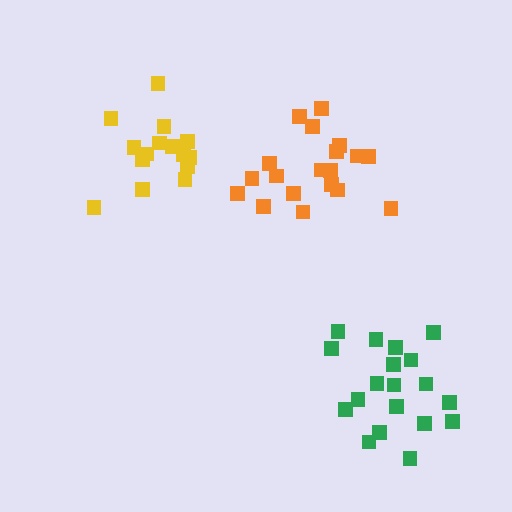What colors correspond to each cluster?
The clusters are colored: orange, green, yellow.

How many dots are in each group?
Group 1: 19 dots, Group 2: 19 dots, Group 3: 15 dots (53 total).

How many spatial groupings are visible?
There are 3 spatial groupings.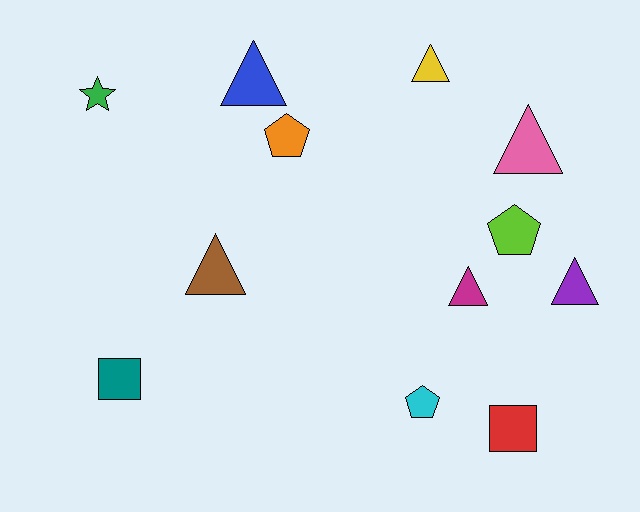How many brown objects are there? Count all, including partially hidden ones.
There is 1 brown object.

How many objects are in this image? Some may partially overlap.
There are 12 objects.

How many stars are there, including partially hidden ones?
There is 1 star.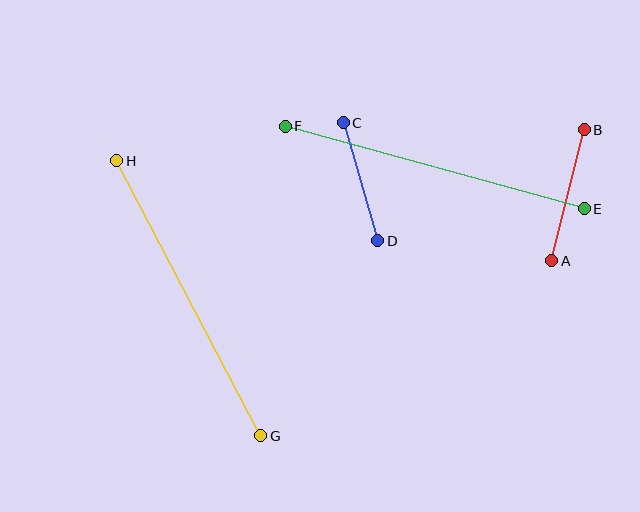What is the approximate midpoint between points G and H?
The midpoint is at approximately (189, 298) pixels.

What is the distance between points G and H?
The distance is approximately 310 pixels.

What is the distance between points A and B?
The distance is approximately 135 pixels.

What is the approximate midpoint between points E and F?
The midpoint is at approximately (435, 168) pixels.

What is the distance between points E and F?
The distance is approximately 310 pixels.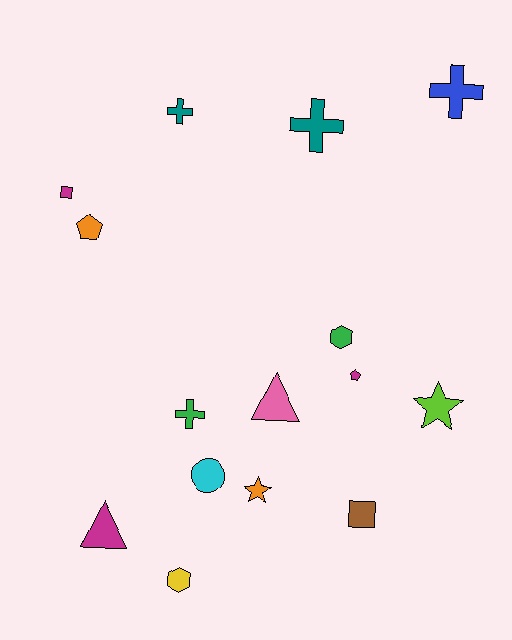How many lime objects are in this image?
There is 1 lime object.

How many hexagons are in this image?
There are 2 hexagons.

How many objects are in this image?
There are 15 objects.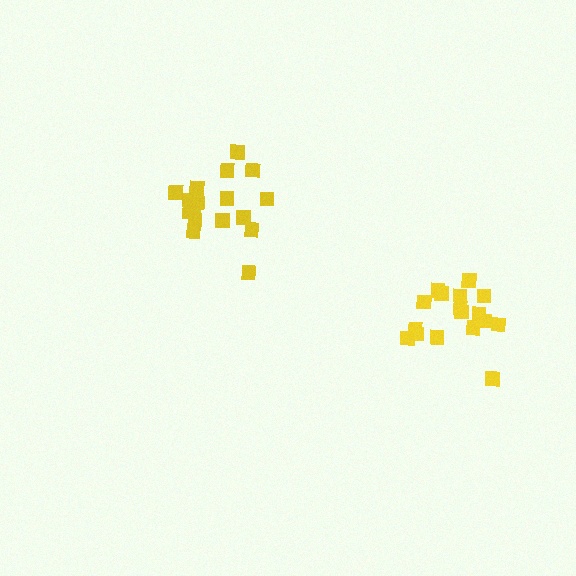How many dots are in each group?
Group 1: 17 dots, Group 2: 17 dots (34 total).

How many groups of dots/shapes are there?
There are 2 groups.